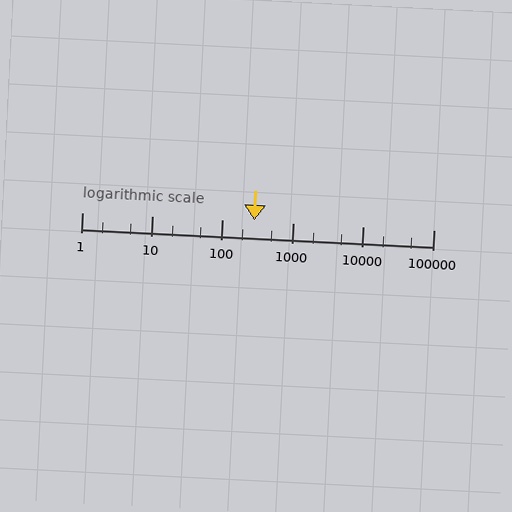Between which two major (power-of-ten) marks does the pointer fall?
The pointer is between 100 and 1000.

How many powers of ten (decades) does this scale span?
The scale spans 5 decades, from 1 to 100000.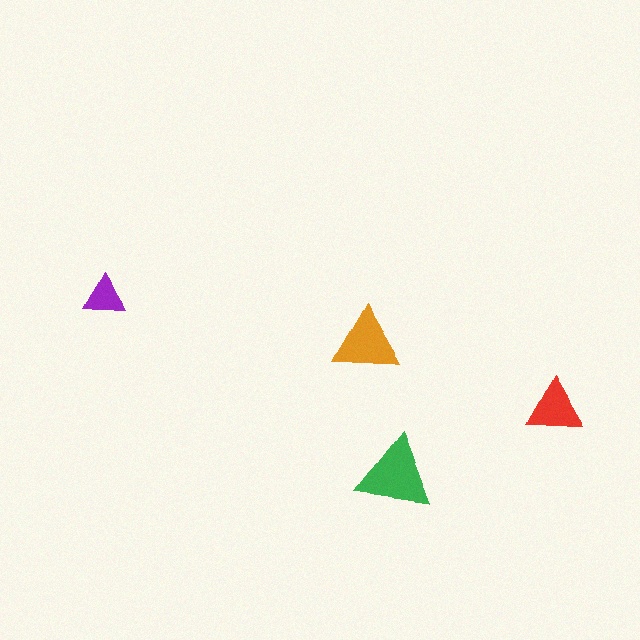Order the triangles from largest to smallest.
the green one, the orange one, the red one, the purple one.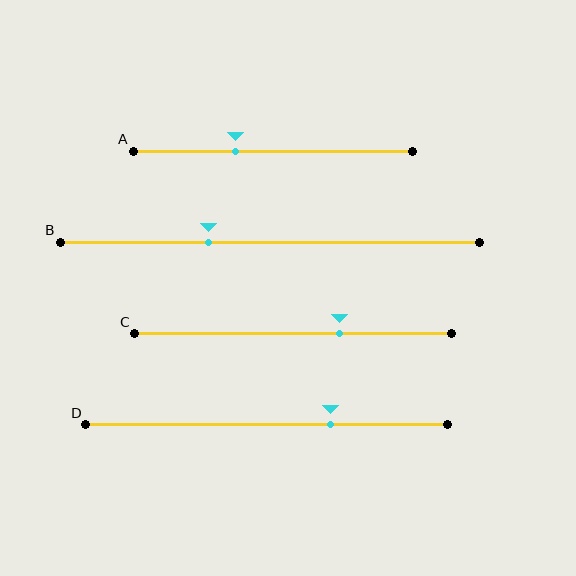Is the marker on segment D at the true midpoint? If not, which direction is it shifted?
No, the marker on segment D is shifted to the right by about 18% of the segment length.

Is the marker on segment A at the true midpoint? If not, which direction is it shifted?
No, the marker on segment A is shifted to the left by about 13% of the segment length.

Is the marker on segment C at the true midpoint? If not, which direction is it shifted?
No, the marker on segment C is shifted to the right by about 15% of the segment length.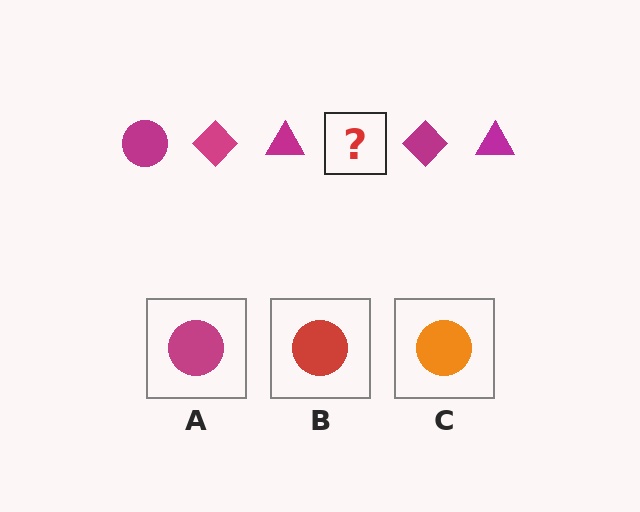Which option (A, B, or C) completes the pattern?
A.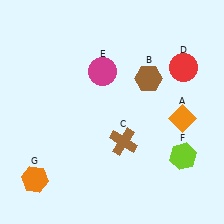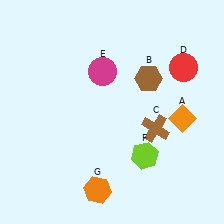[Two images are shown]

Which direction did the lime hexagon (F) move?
The lime hexagon (F) moved left.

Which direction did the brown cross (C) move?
The brown cross (C) moved right.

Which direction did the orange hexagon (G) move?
The orange hexagon (G) moved right.